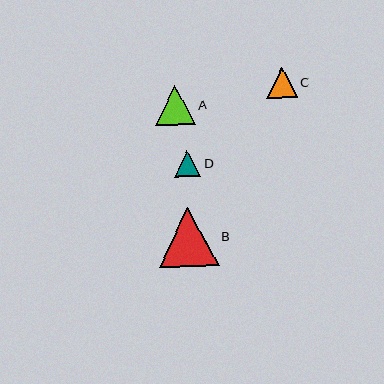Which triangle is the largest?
Triangle B is the largest with a size of approximately 59 pixels.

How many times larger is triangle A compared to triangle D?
Triangle A is approximately 1.5 times the size of triangle D.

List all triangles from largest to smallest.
From largest to smallest: B, A, C, D.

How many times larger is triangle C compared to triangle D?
Triangle C is approximately 1.2 times the size of triangle D.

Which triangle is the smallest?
Triangle D is the smallest with a size of approximately 26 pixels.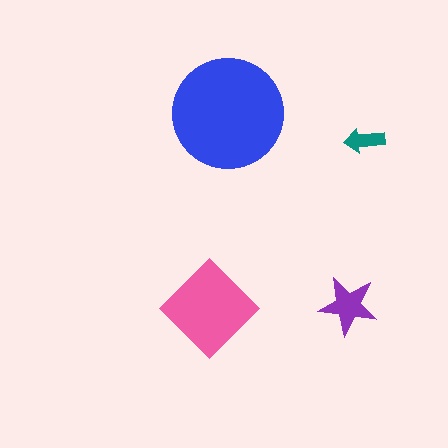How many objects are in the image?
There are 4 objects in the image.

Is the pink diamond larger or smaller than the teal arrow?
Larger.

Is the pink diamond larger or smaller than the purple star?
Larger.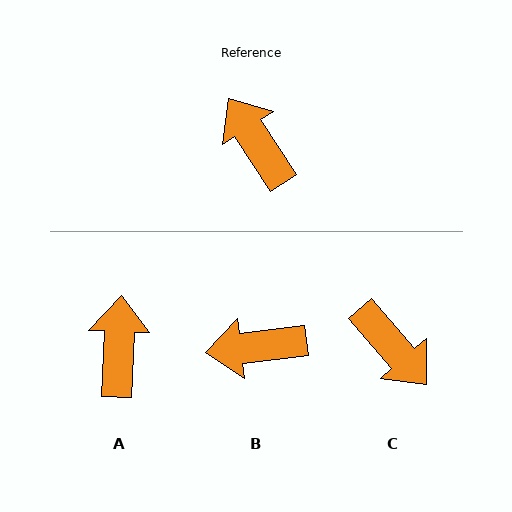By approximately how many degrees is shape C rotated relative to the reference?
Approximately 172 degrees clockwise.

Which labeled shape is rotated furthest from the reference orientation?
C, about 172 degrees away.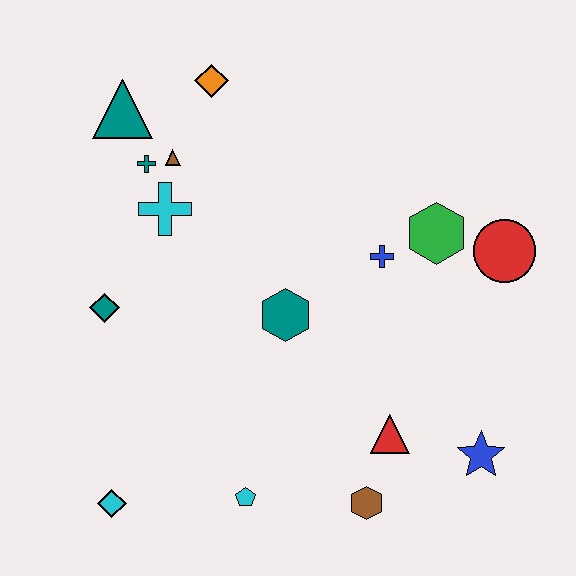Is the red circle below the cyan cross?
Yes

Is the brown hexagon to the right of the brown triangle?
Yes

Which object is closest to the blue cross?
The green hexagon is closest to the blue cross.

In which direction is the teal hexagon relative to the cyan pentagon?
The teal hexagon is above the cyan pentagon.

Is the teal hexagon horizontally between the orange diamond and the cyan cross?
No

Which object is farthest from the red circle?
The cyan diamond is farthest from the red circle.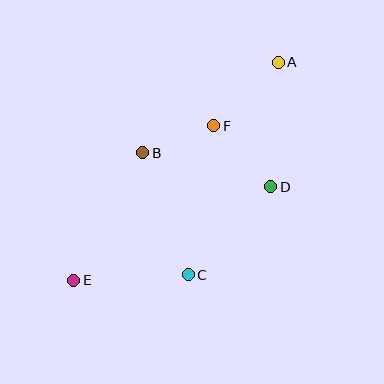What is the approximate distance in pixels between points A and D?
The distance between A and D is approximately 125 pixels.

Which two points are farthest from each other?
Points A and E are farthest from each other.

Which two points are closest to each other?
Points B and F are closest to each other.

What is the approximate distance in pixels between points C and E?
The distance between C and E is approximately 114 pixels.